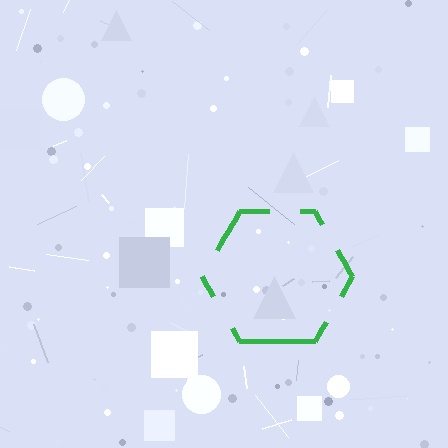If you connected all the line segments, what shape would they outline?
They would outline a hexagon.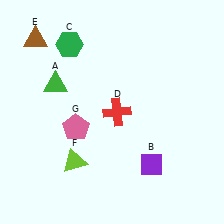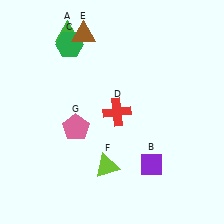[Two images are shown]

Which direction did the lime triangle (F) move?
The lime triangle (F) moved right.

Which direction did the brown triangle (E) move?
The brown triangle (E) moved right.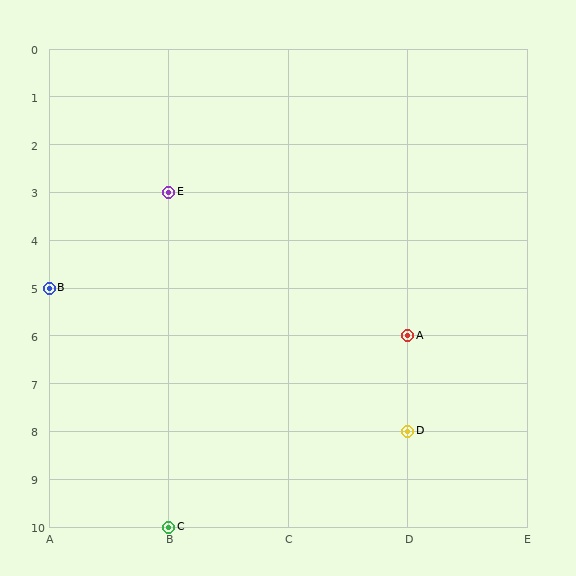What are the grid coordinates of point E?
Point E is at grid coordinates (B, 3).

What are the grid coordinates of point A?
Point A is at grid coordinates (D, 6).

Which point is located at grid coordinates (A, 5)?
Point B is at (A, 5).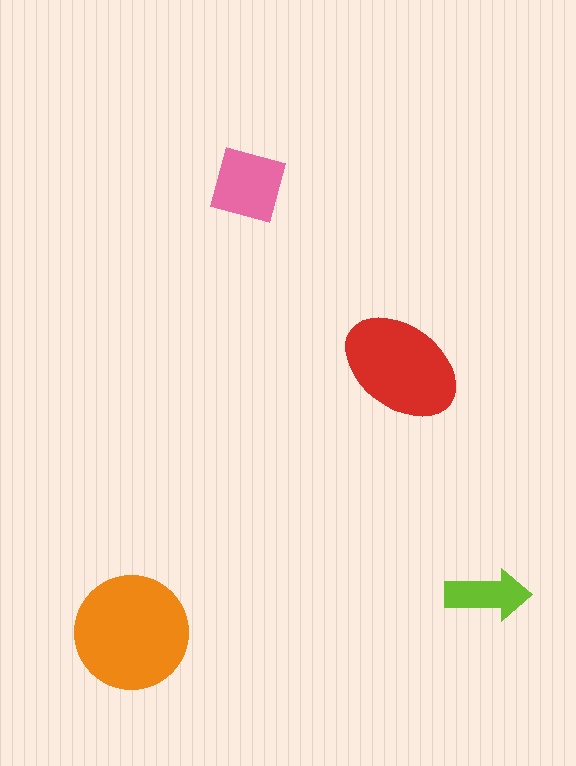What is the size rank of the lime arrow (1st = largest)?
4th.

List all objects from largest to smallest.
The orange circle, the red ellipse, the pink diamond, the lime arrow.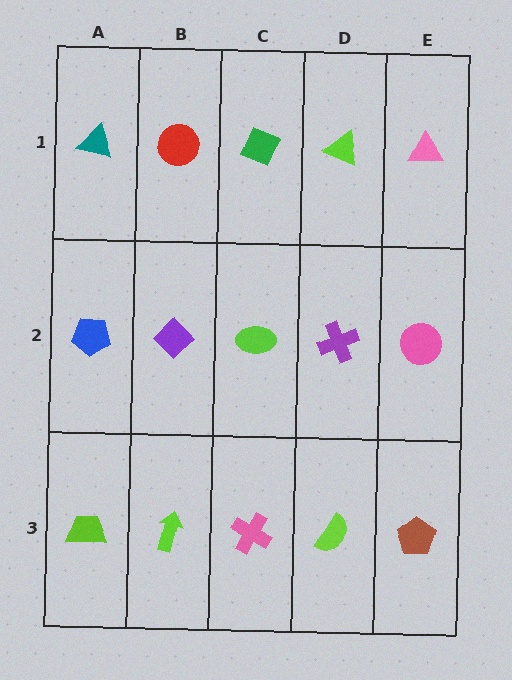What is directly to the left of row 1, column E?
A lime triangle.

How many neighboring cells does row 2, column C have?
4.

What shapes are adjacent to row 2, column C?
A green diamond (row 1, column C), a pink cross (row 3, column C), a purple diamond (row 2, column B), a purple cross (row 2, column D).